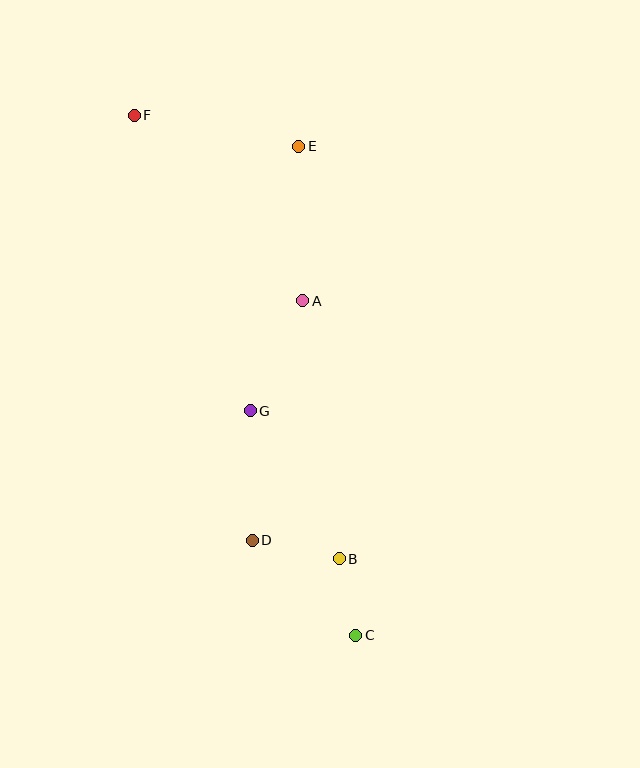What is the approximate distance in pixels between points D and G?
The distance between D and G is approximately 130 pixels.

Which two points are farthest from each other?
Points C and F are farthest from each other.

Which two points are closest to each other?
Points B and C are closest to each other.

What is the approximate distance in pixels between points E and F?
The distance between E and F is approximately 167 pixels.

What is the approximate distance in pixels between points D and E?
The distance between D and E is approximately 397 pixels.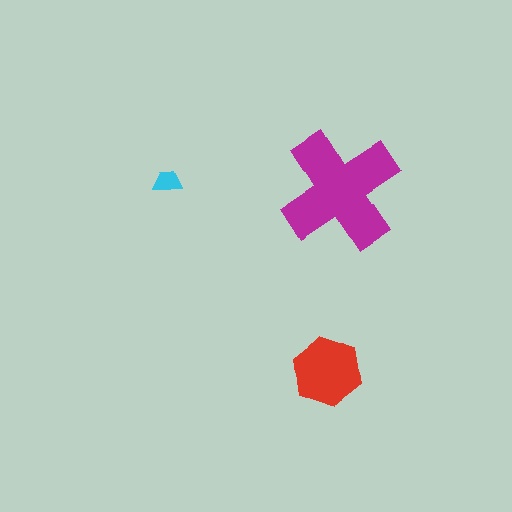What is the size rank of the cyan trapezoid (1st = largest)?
3rd.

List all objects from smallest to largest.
The cyan trapezoid, the red hexagon, the magenta cross.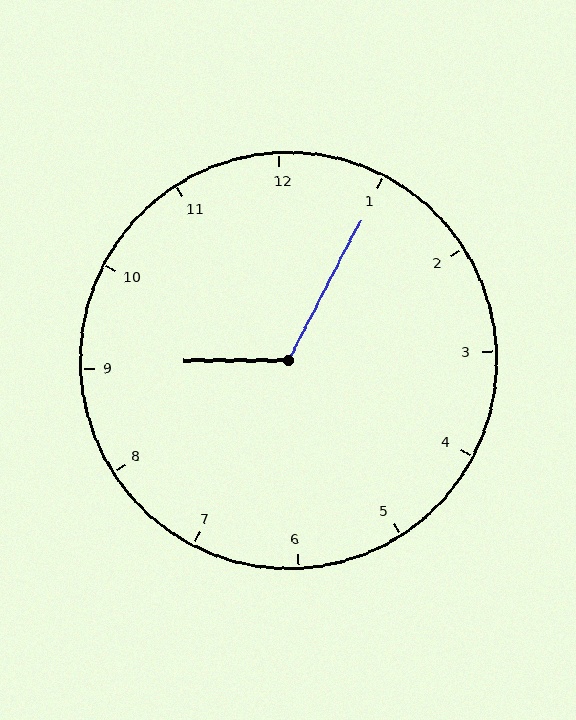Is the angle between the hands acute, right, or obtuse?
It is obtuse.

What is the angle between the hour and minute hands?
Approximately 118 degrees.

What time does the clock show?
9:05.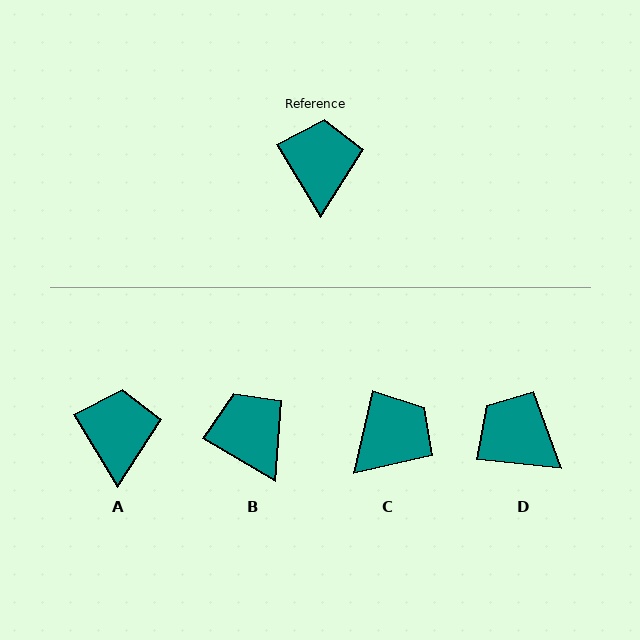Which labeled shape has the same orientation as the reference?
A.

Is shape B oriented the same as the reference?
No, it is off by about 28 degrees.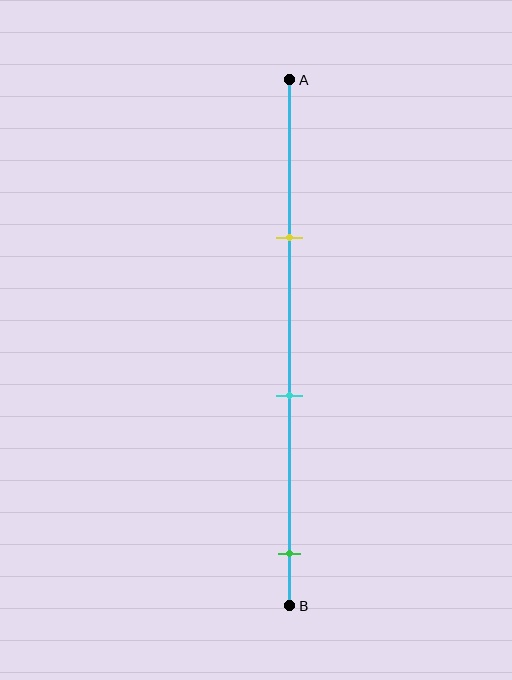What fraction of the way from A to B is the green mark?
The green mark is approximately 90% (0.9) of the way from A to B.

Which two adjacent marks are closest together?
The yellow and cyan marks are the closest adjacent pair.